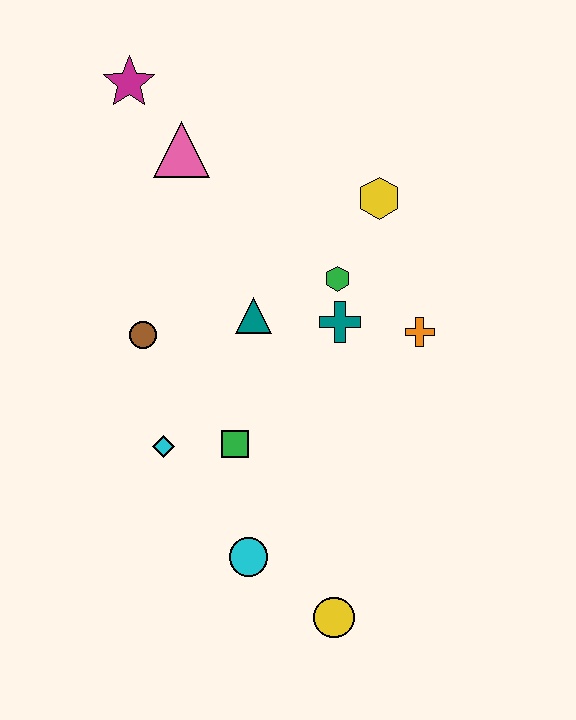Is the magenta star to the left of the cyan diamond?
Yes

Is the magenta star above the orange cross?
Yes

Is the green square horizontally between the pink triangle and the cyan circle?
Yes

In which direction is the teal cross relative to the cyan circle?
The teal cross is above the cyan circle.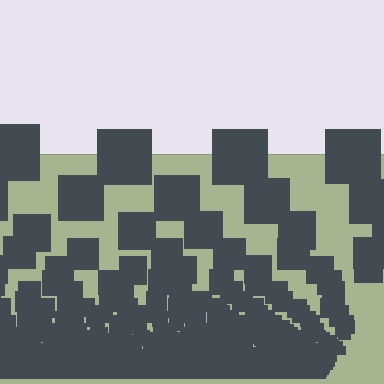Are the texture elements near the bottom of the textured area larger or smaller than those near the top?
Smaller. The gradient is inverted — elements near the bottom are smaller and denser.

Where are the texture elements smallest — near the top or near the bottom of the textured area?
Near the bottom.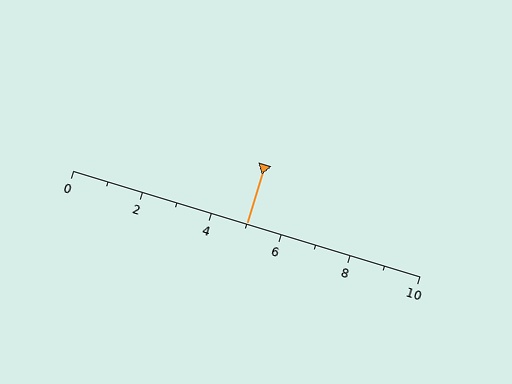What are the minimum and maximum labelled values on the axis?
The axis runs from 0 to 10.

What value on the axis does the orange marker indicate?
The marker indicates approximately 5.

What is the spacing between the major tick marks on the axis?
The major ticks are spaced 2 apart.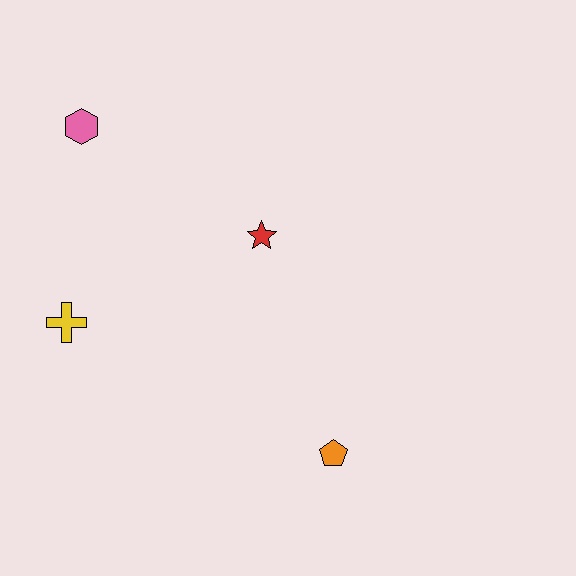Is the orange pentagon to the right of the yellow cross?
Yes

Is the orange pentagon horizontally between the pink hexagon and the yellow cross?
No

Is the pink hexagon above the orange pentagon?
Yes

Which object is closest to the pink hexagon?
The yellow cross is closest to the pink hexagon.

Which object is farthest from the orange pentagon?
The pink hexagon is farthest from the orange pentagon.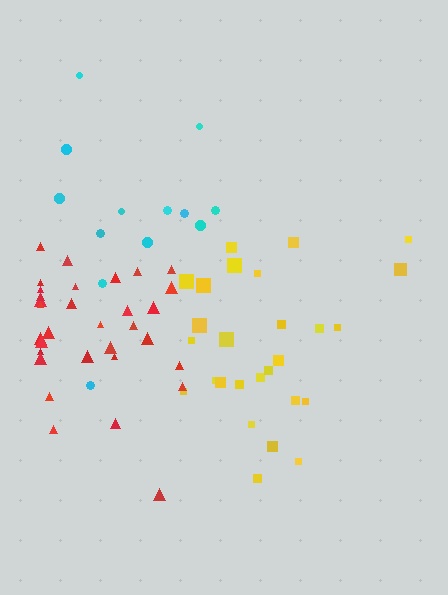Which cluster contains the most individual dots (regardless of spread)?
Red (32).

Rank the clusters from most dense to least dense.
yellow, red, cyan.